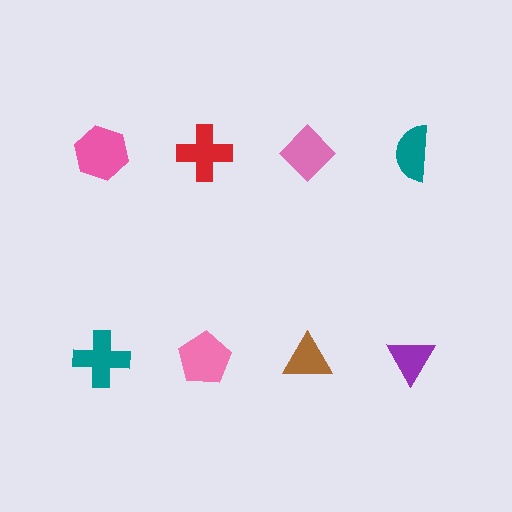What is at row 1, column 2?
A red cross.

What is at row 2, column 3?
A brown triangle.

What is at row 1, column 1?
A pink hexagon.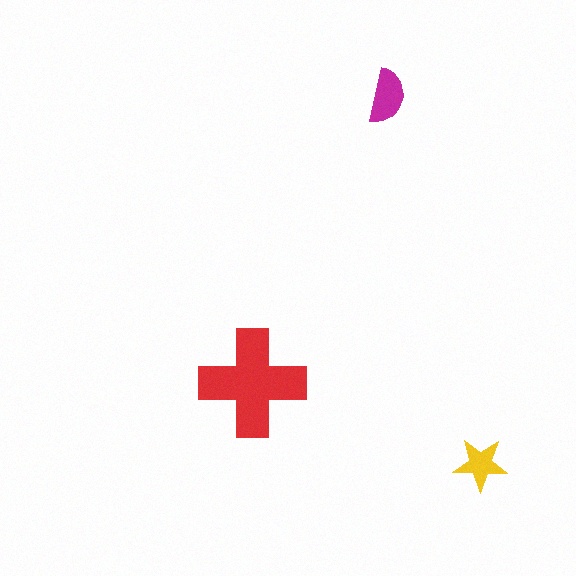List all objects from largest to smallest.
The red cross, the magenta semicircle, the yellow star.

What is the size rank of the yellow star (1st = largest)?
3rd.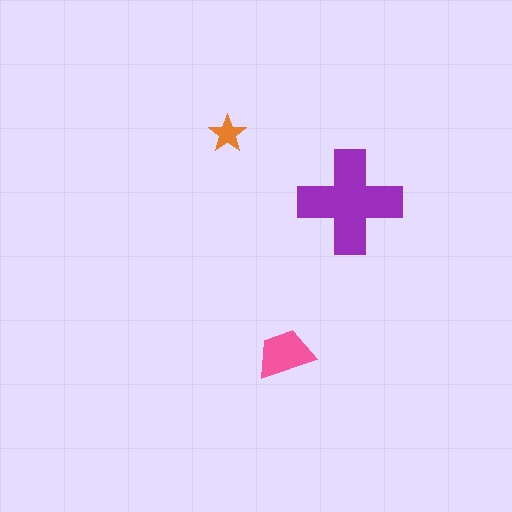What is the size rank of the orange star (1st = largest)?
3rd.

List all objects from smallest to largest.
The orange star, the pink trapezoid, the purple cross.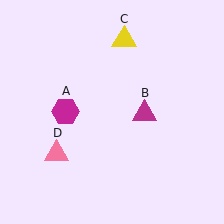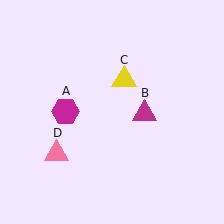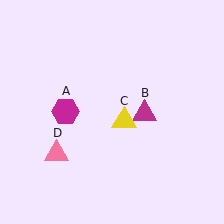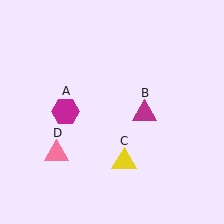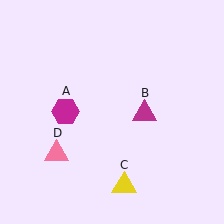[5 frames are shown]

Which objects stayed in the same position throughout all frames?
Magenta hexagon (object A) and magenta triangle (object B) and pink triangle (object D) remained stationary.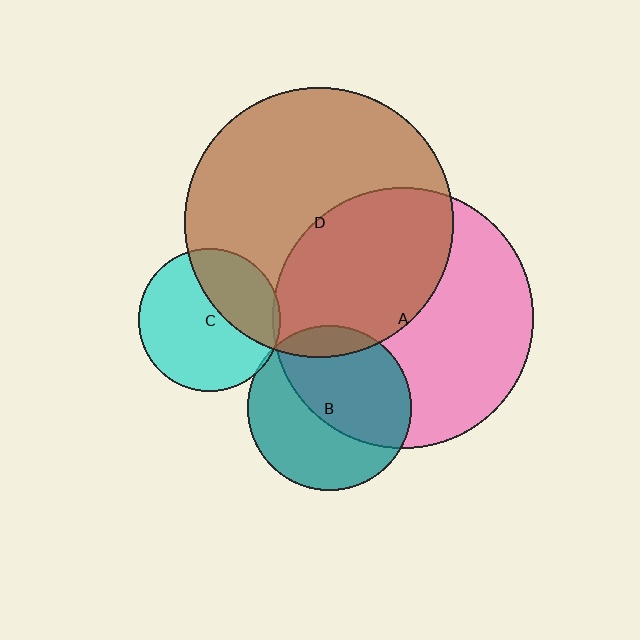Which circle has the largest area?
Circle D (brown).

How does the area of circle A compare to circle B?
Approximately 2.5 times.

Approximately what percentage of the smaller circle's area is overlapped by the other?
Approximately 10%.